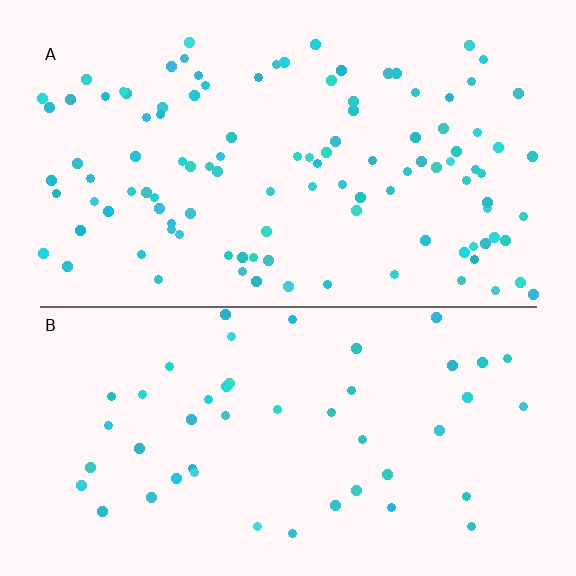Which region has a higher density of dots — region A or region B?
A (the top).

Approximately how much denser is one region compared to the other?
Approximately 2.3× — region A over region B.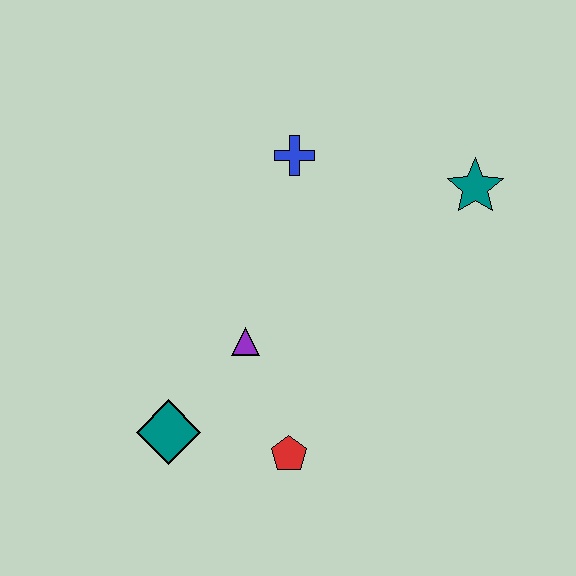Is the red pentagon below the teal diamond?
Yes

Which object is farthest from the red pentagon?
The teal star is farthest from the red pentagon.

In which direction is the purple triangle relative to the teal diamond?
The purple triangle is above the teal diamond.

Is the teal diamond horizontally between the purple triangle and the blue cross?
No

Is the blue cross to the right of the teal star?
No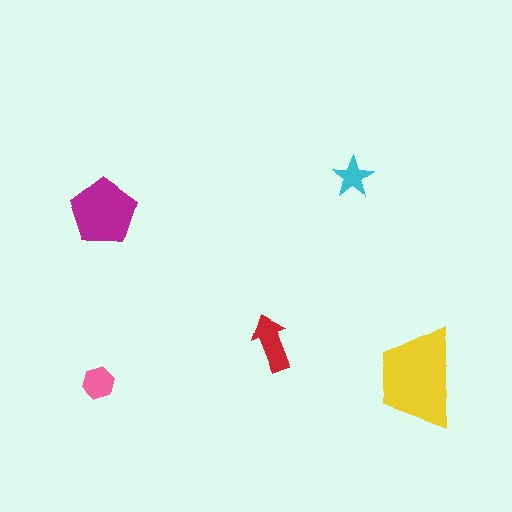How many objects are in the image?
There are 5 objects in the image.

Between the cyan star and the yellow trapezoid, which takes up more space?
The yellow trapezoid.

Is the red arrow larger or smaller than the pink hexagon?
Larger.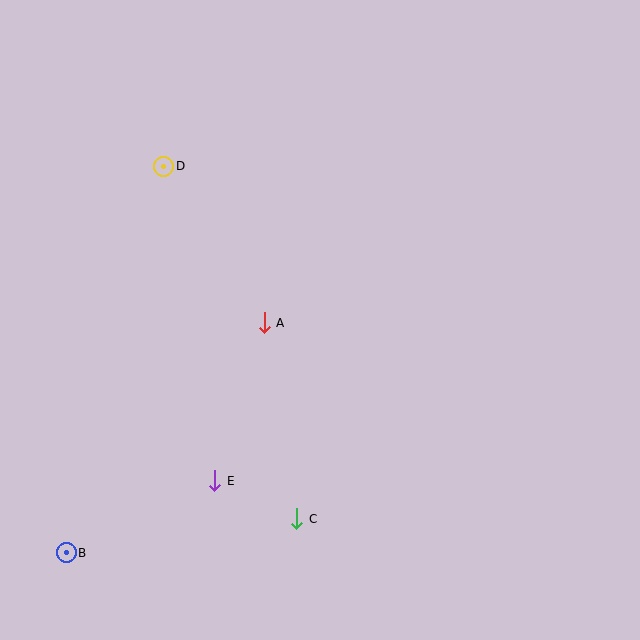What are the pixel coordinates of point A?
Point A is at (264, 323).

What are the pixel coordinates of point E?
Point E is at (215, 481).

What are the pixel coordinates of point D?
Point D is at (164, 166).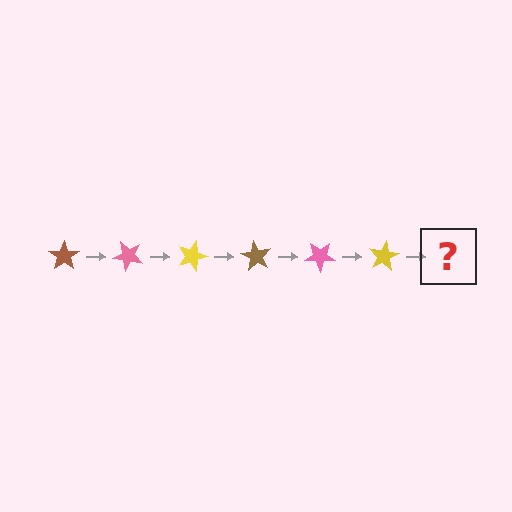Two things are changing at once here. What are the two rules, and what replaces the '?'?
The two rules are that it rotates 45 degrees each step and the color cycles through brown, pink, and yellow. The '?' should be a brown star, rotated 270 degrees from the start.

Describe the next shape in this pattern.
It should be a brown star, rotated 270 degrees from the start.